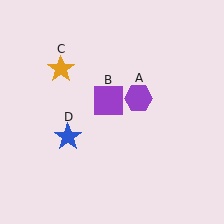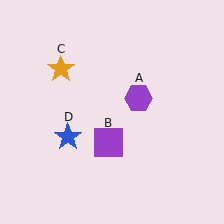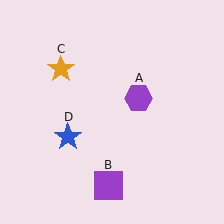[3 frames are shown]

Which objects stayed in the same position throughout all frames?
Purple hexagon (object A) and orange star (object C) and blue star (object D) remained stationary.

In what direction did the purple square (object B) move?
The purple square (object B) moved down.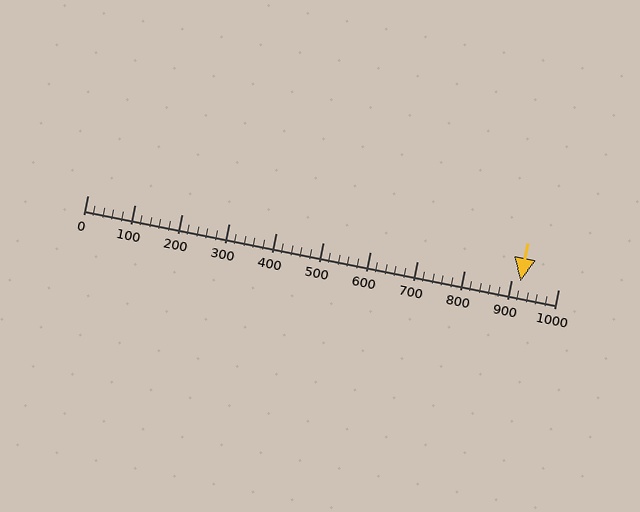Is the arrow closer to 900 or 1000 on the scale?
The arrow is closer to 900.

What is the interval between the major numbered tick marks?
The major tick marks are spaced 100 units apart.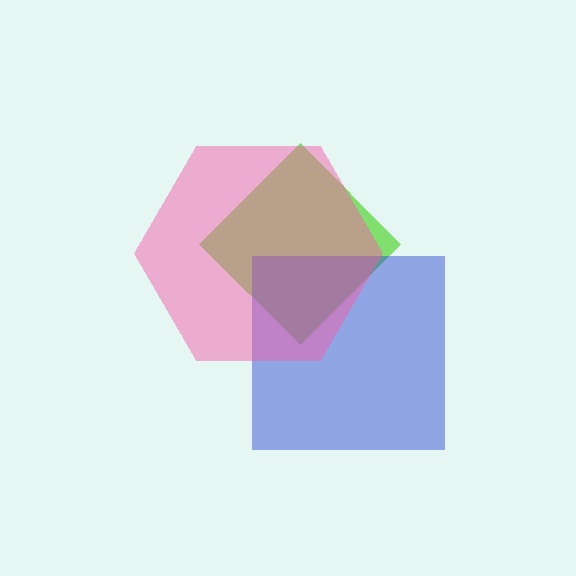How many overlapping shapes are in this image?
There are 3 overlapping shapes in the image.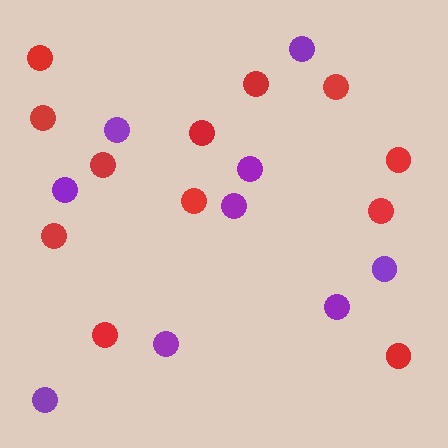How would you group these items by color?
There are 2 groups: one group of purple circles (9) and one group of red circles (12).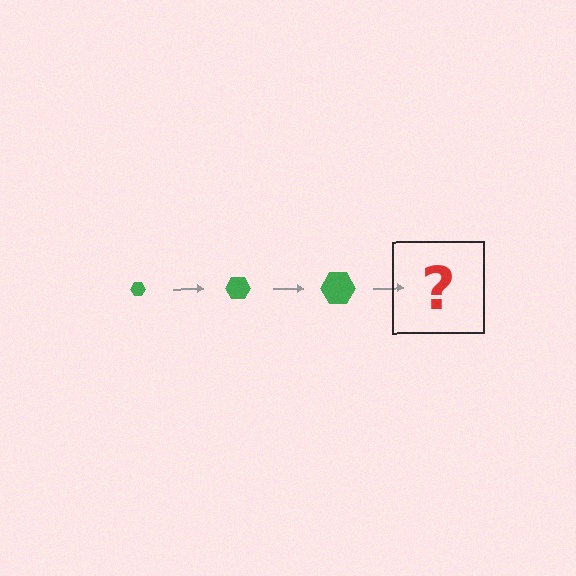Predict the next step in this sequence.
The next step is a green hexagon, larger than the previous one.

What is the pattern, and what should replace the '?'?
The pattern is that the hexagon gets progressively larger each step. The '?' should be a green hexagon, larger than the previous one.